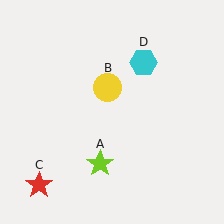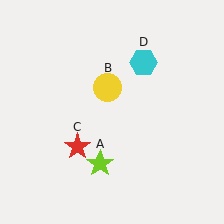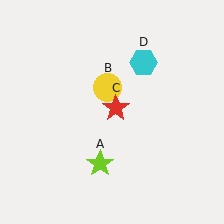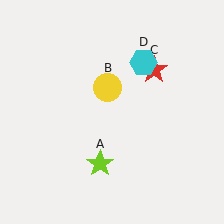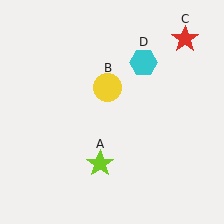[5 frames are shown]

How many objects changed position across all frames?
1 object changed position: red star (object C).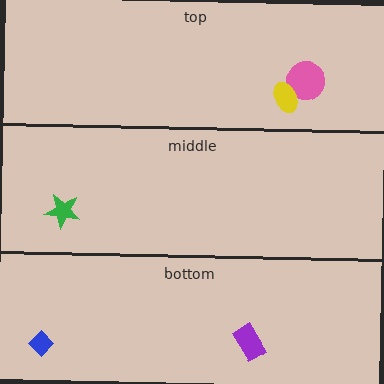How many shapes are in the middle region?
1.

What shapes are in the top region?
The pink circle, the yellow ellipse.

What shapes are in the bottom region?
The blue diamond, the purple rectangle.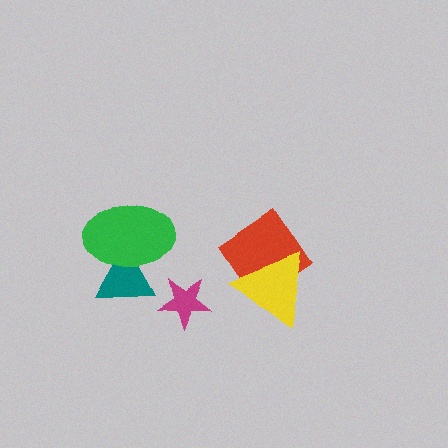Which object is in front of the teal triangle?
The green ellipse is in front of the teal triangle.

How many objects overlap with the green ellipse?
1 object overlaps with the green ellipse.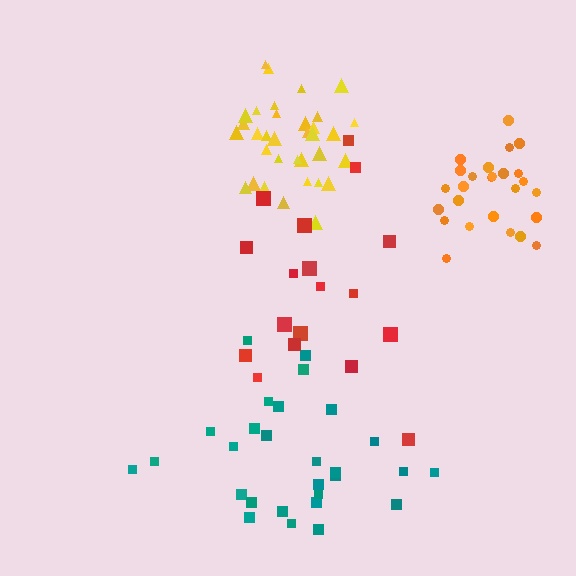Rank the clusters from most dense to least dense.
yellow, orange, teal, red.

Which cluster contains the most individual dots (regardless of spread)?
Yellow (34).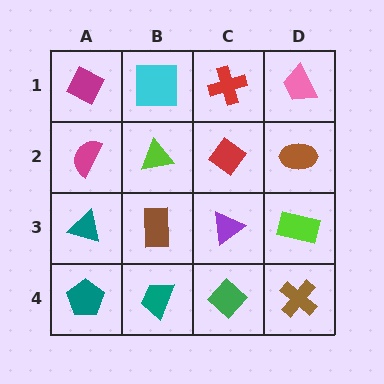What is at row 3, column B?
A brown rectangle.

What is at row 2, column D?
A brown ellipse.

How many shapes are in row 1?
4 shapes.